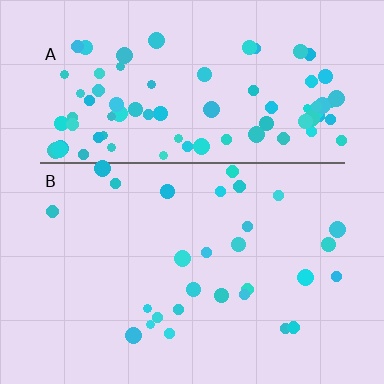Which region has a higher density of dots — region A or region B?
A (the top).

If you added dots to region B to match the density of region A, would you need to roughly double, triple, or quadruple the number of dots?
Approximately triple.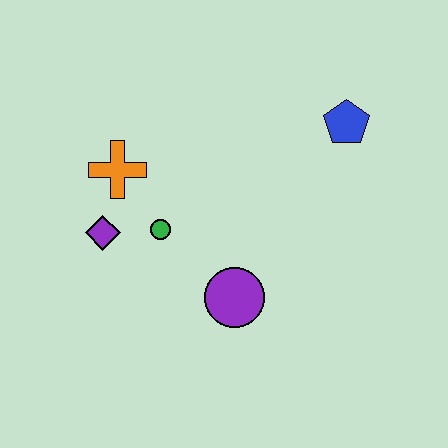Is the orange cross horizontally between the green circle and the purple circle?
No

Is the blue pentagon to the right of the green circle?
Yes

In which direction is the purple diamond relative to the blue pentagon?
The purple diamond is to the left of the blue pentagon.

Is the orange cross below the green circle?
No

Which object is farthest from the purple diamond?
The blue pentagon is farthest from the purple diamond.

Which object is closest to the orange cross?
The purple diamond is closest to the orange cross.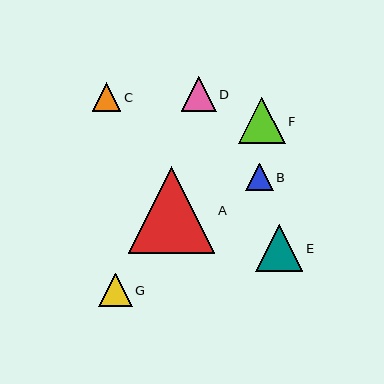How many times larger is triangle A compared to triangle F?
Triangle A is approximately 1.9 times the size of triangle F.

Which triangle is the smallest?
Triangle B is the smallest with a size of approximately 27 pixels.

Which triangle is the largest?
Triangle A is the largest with a size of approximately 86 pixels.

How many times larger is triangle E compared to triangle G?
Triangle E is approximately 1.4 times the size of triangle G.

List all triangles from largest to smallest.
From largest to smallest: A, E, F, D, G, C, B.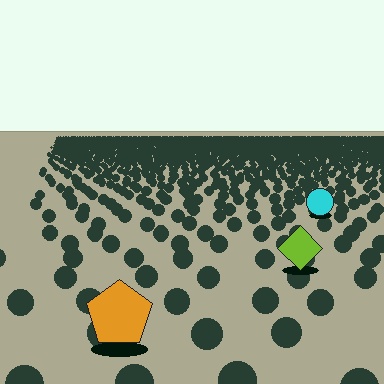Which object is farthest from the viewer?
The cyan circle is farthest from the viewer. It appears smaller and the ground texture around it is denser.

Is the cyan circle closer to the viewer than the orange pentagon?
No. The orange pentagon is closer — you can tell from the texture gradient: the ground texture is coarser near it.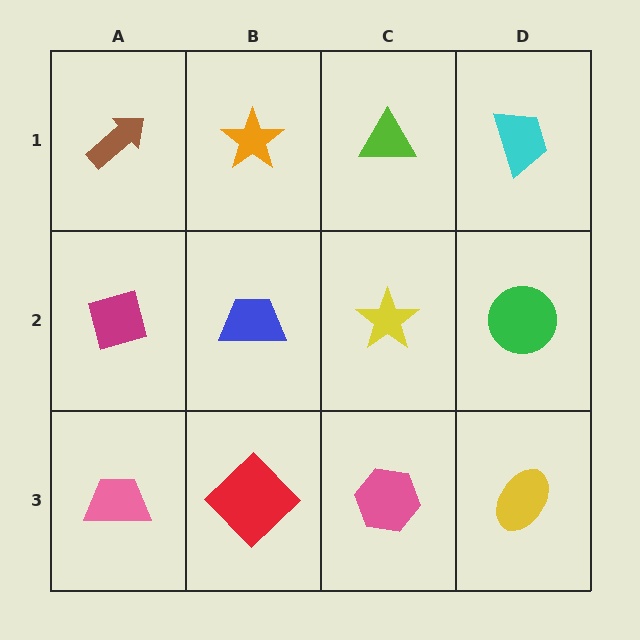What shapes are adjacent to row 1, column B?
A blue trapezoid (row 2, column B), a brown arrow (row 1, column A), a lime triangle (row 1, column C).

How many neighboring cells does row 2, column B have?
4.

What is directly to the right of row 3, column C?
A yellow ellipse.